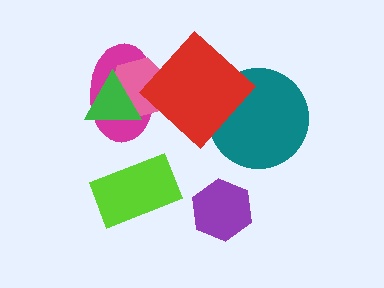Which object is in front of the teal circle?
The red diamond is in front of the teal circle.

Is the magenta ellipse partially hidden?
Yes, it is partially covered by another shape.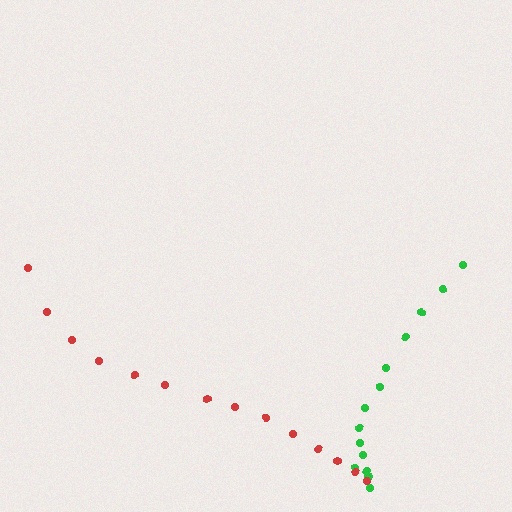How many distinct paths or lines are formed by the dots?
There are 2 distinct paths.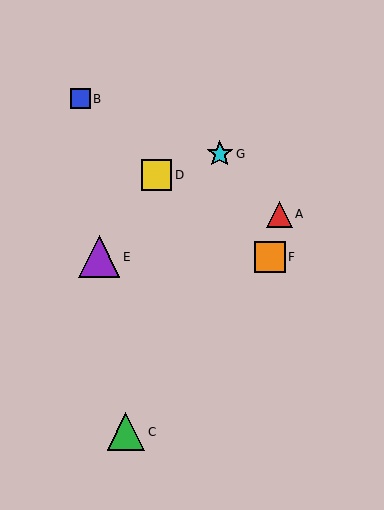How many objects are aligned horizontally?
2 objects (E, F) are aligned horizontally.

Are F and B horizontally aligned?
No, F is at y≈257 and B is at y≈99.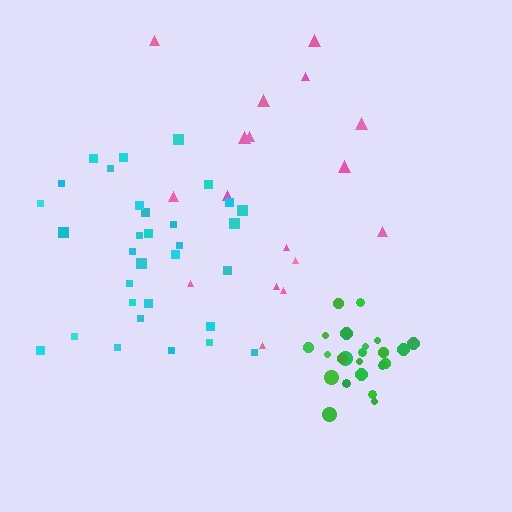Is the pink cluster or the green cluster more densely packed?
Green.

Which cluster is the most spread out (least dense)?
Pink.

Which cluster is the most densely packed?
Green.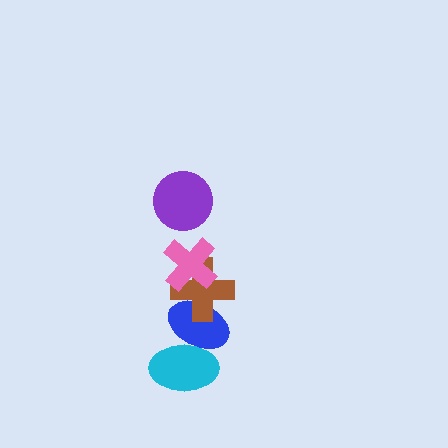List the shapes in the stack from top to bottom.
From top to bottom: the purple circle, the pink cross, the brown cross, the blue ellipse, the cyan ellipse.